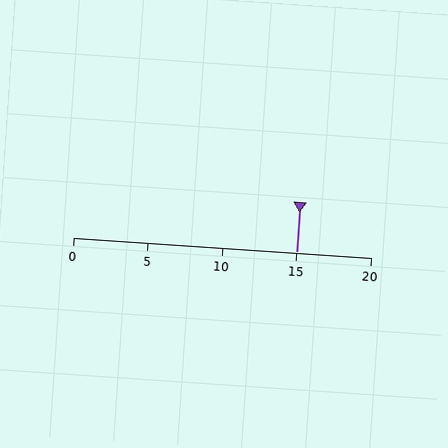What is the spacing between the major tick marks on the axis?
The major ticks are spaced 5 apart.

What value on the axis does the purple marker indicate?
The marker indicates approximately 15.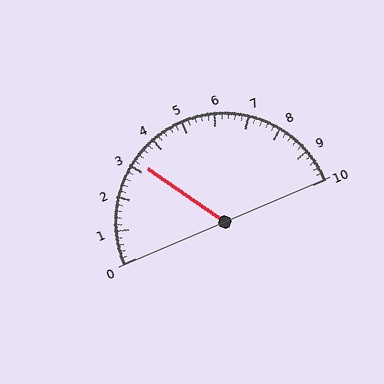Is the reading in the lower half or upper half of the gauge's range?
The reading is in the lower half of the range (0 to 10).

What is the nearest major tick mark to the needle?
The nearest major tick mark is 3.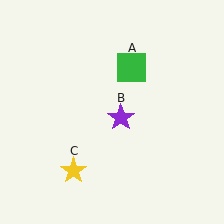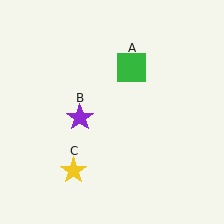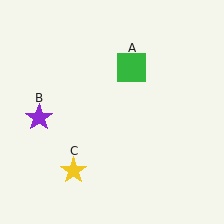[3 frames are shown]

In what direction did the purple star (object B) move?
The purple star (object B) moved left.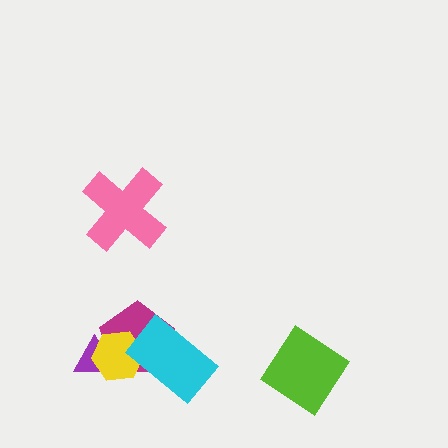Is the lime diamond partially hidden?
No, no other shape covers it.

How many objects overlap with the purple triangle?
2 objects overlap with the purple triangle.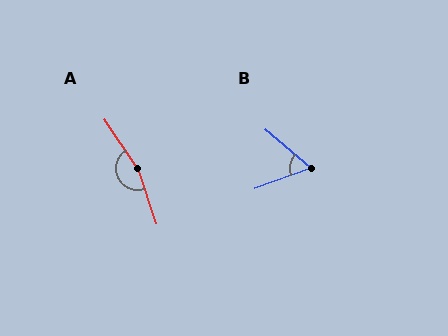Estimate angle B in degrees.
Approximately 60 degrees.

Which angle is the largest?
A, at approximately 165 degrees.